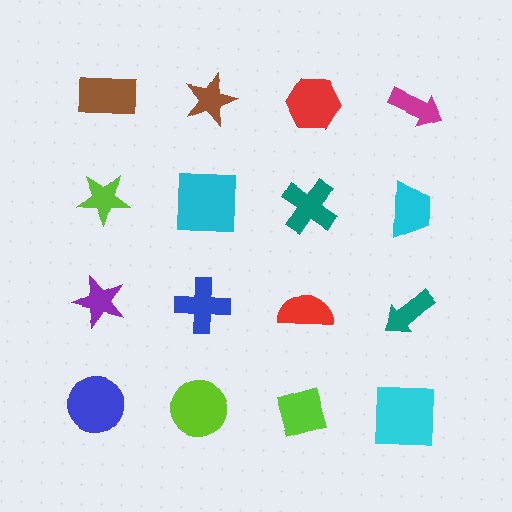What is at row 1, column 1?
A brown rectangle.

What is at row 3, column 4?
A teal arrow.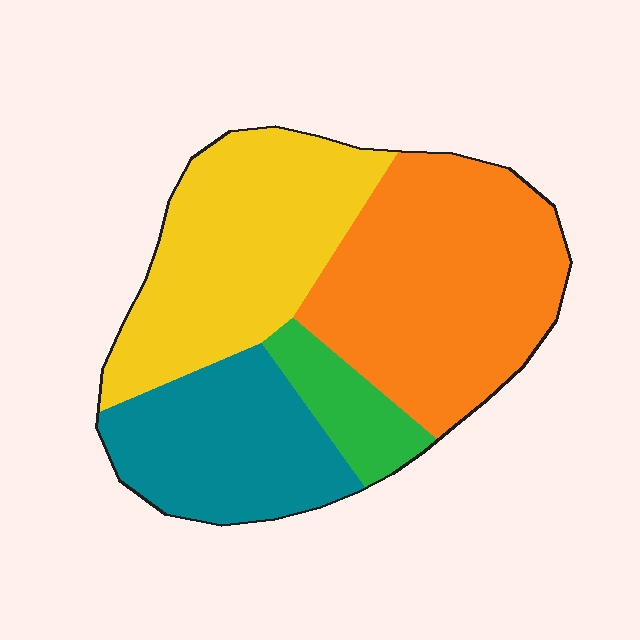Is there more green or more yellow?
Yellow.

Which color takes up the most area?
Orange, at roughly 35%.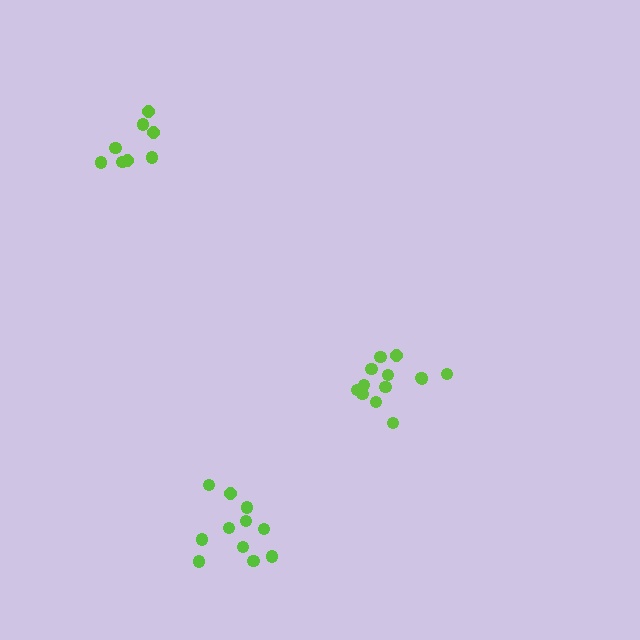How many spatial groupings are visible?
There are 3 spatial groupings.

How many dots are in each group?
Group 1: 13 dots, Group 2: 11 dots, Group 3: 8 dots (32 total).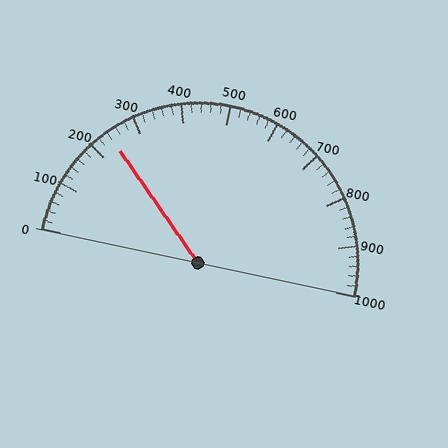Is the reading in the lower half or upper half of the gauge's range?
The reading is in the lower half of the range (0 to 1000).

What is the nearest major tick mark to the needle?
The nearest major tick mark is 200.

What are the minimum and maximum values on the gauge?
The gauge ranges from 0 to 1000.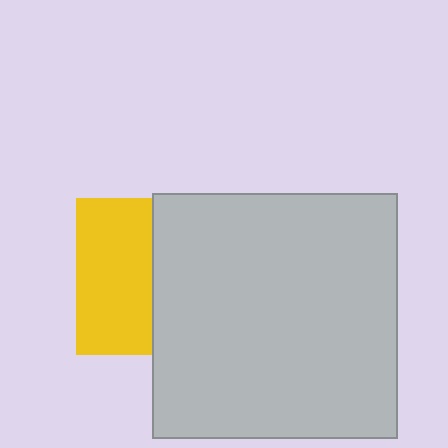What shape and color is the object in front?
The object in front is a light gray square.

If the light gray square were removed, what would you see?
You would see the complete yellow square.